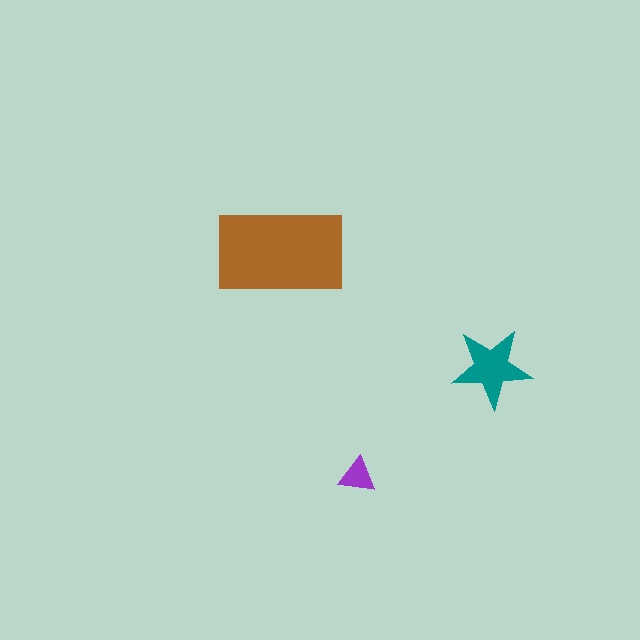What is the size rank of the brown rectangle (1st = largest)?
1st.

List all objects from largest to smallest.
The brown rectangle, the teal star, the purple triangle.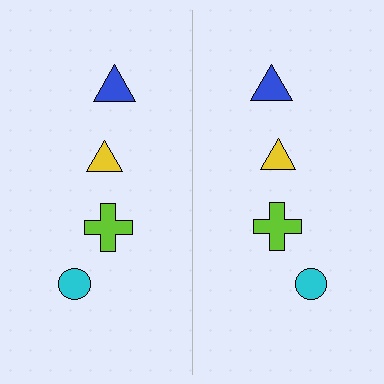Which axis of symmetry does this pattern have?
The pattern has a vertical axis of symmetry running through the center of the image.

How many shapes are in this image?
There are 8 shapes in this image.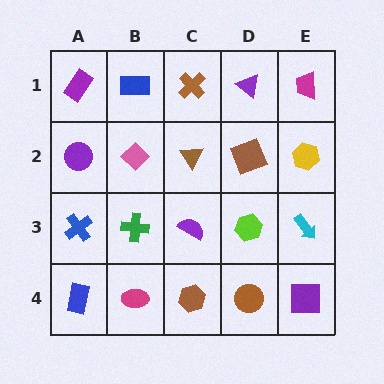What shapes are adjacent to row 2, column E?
A magenta trapezoid (row 1, column E), a cyan arrow (row 3, column E), a brown square (row 2, column D).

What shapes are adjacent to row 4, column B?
A green cross (row 3, column B), a blue rectangle (row 4, column A), a brown hexagon (row 4, column C).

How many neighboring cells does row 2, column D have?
4.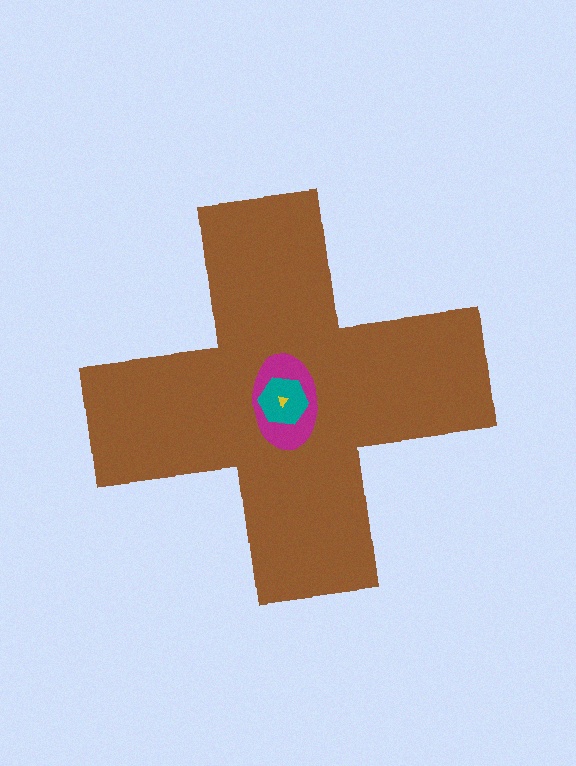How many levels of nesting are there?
4.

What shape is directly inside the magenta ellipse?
The teal hexagon.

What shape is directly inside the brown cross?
The magenta ellipse.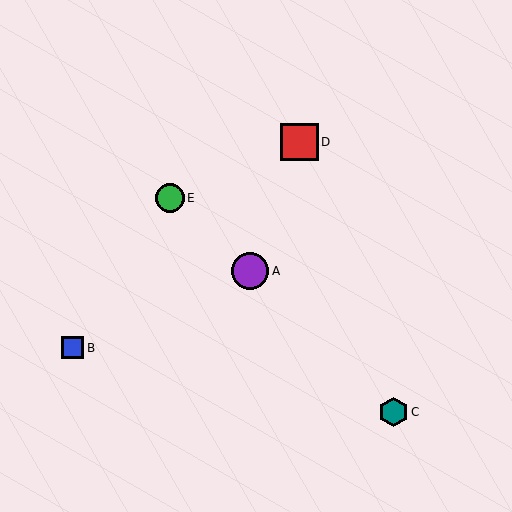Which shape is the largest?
The red square (labeled D) is the largest.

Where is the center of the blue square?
The center of the blue square is at (73, 348).